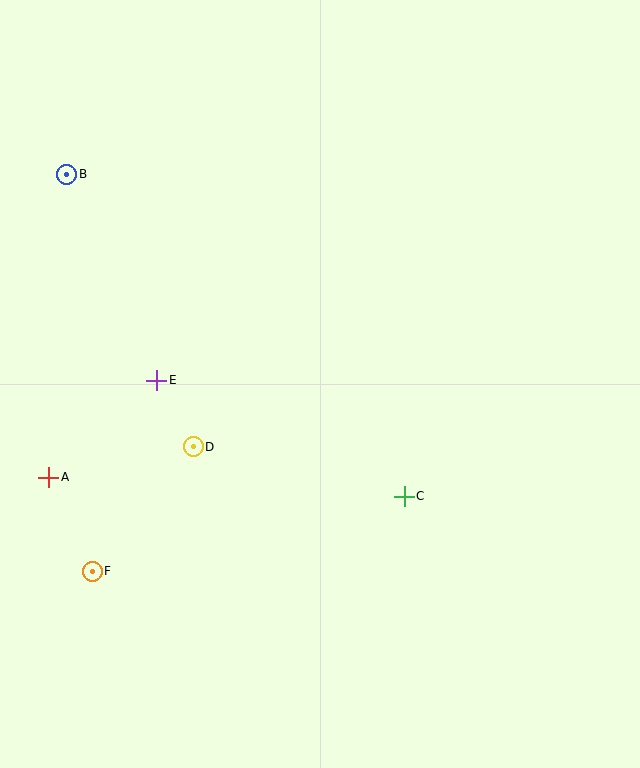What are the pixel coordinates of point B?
Point B is at (67, 174).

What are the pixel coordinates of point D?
Point D is at (193, 447).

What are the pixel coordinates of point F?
Point F is at (92, 571).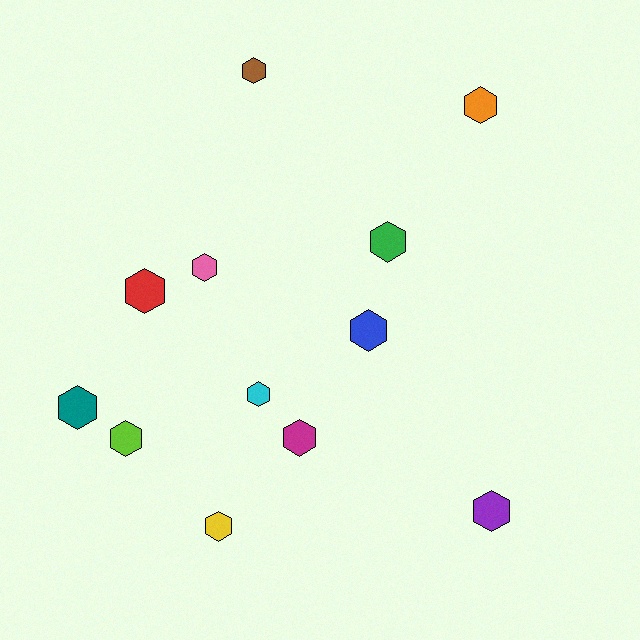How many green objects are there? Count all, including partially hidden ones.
There is 1 green object.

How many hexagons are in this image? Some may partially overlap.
There are 12 hexagons.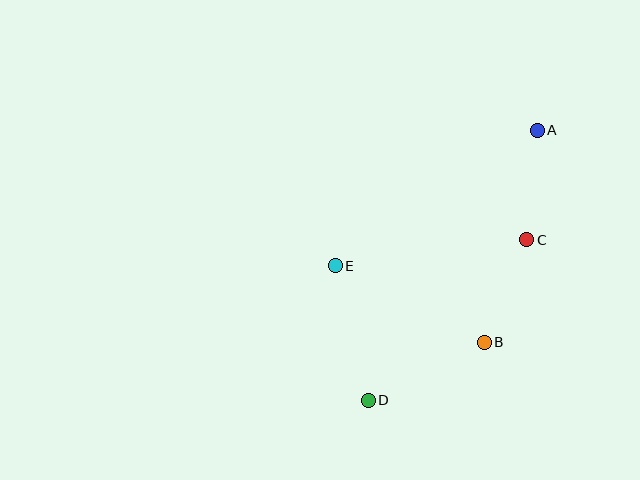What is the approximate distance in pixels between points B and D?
The distance between B and D is approximately 130 pixels.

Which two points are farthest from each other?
Points A and D are farthest from each other.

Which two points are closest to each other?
Points A and C are closest to each other.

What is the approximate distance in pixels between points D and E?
The distance between D and E is approximately 138 pixels.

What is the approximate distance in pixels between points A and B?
The distance between A and B is approximately 218 pixels.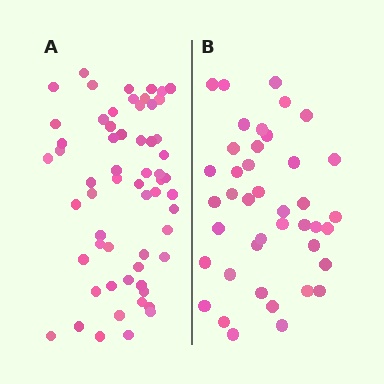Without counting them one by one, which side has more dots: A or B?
Region A (the left region) has more dots.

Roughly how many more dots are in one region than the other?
Region A has approximately 20 more dots than region B.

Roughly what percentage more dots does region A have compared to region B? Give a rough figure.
About 45% more.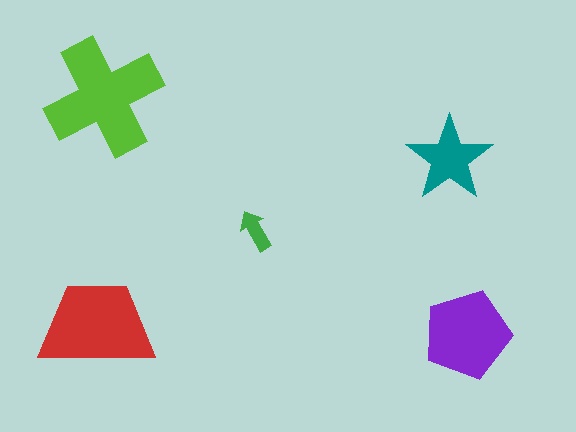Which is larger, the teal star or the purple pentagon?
The purple pentagon.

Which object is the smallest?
The green arrow.